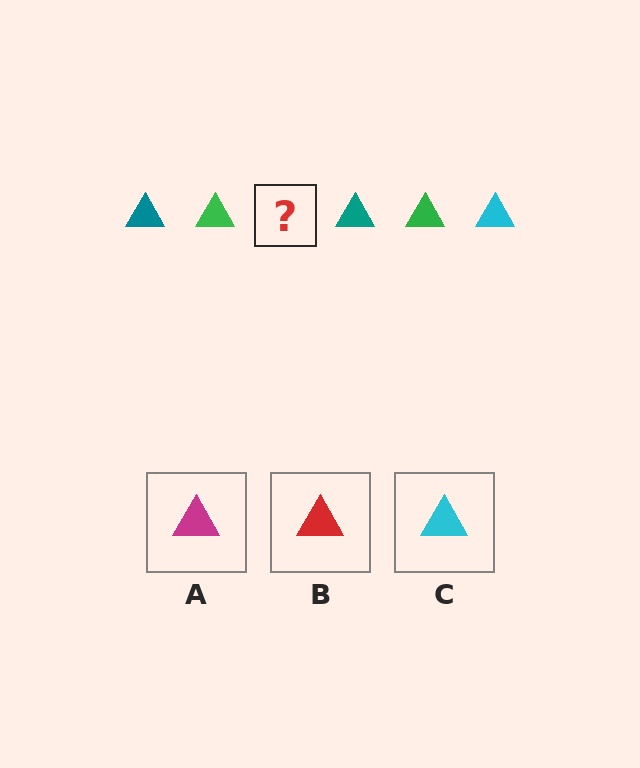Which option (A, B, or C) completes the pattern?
C.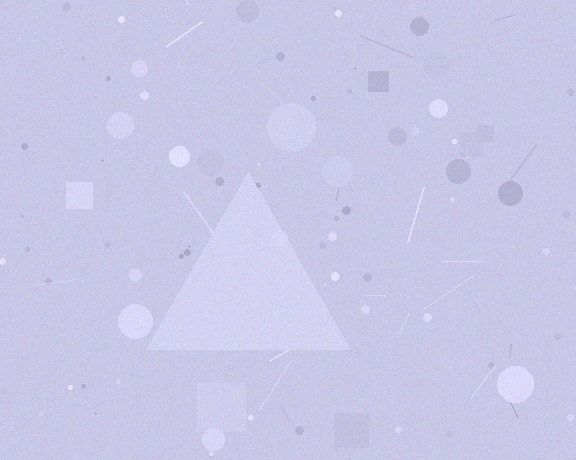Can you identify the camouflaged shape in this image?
The camouflaged shape is a triangle.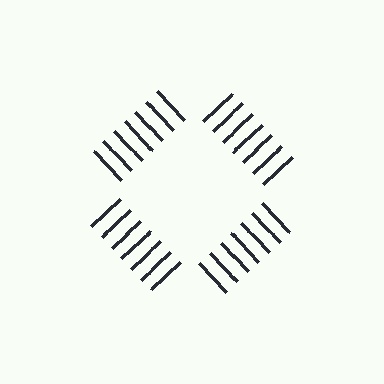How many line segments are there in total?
28 — 7 along each of the 4 edges.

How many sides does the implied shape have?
4 sides — the line-ends trace a square.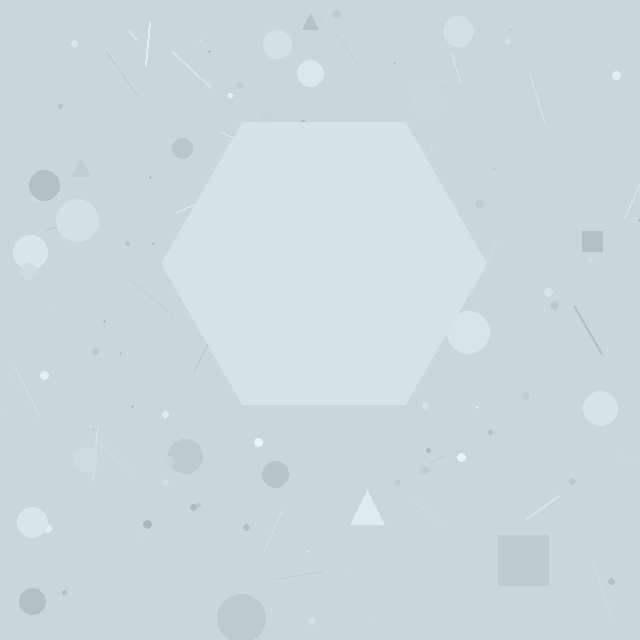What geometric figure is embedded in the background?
A hexagon is embedded in the background.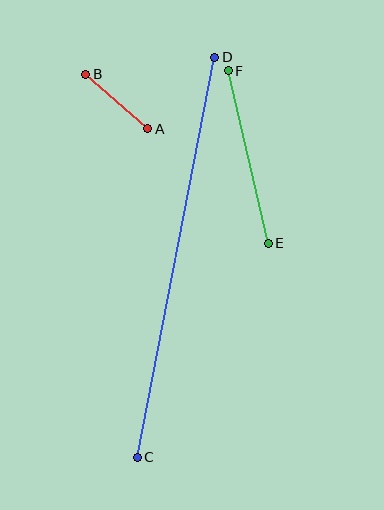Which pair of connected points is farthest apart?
Points C and D are farthest apart.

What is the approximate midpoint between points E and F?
The midpoint is at approximately (248, 157) pixels.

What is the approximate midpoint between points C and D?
The midpoint is at approximately (176, 257) pixels.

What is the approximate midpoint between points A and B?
The midpoint is at approximately (117, 101) pixels.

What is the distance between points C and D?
The distance is approximately 408 pixels.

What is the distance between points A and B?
The distance is approximately 82 pixels.